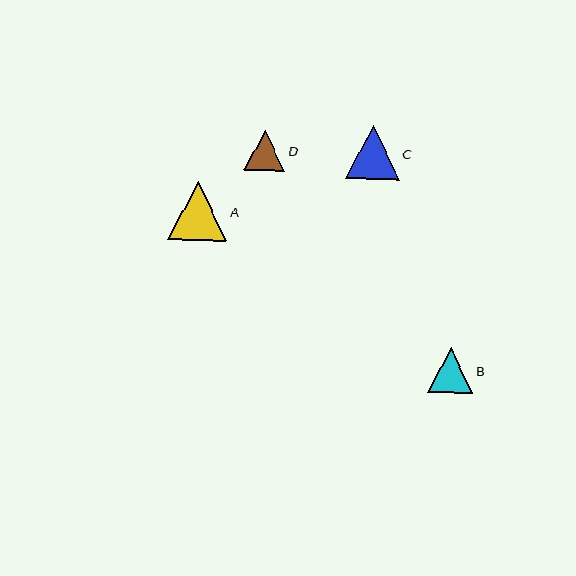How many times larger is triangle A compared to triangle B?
Triangle A is approximately 1.3 times the size of triangle B.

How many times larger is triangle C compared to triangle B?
Triangle C is approximately 1.2 times the size of triangle B.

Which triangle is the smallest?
Triangle D is the smallest with a size of approximately 41 pixels.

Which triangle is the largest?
Triangle A is the largest with a size of approximately 59 pixels.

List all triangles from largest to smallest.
From largest to smallest: A, C, B, D.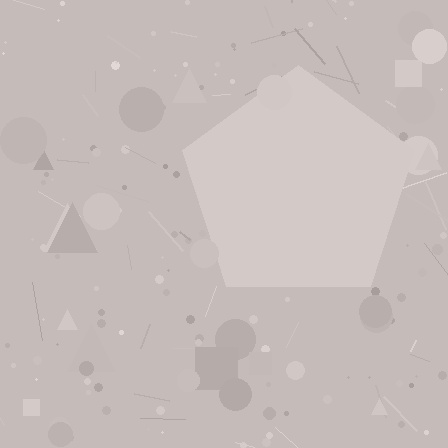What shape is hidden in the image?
A pentagon is hidden in the image.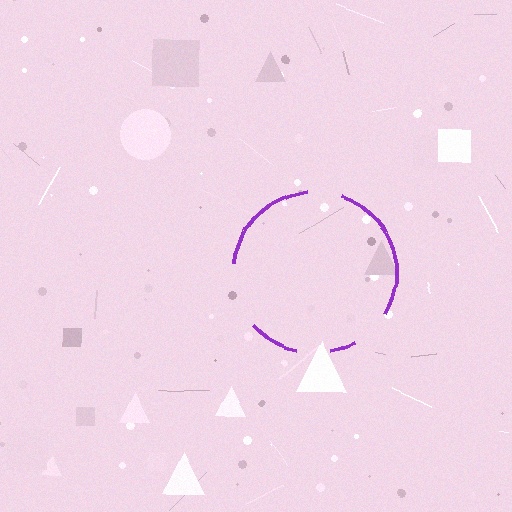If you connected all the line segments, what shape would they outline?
They would outline a circle.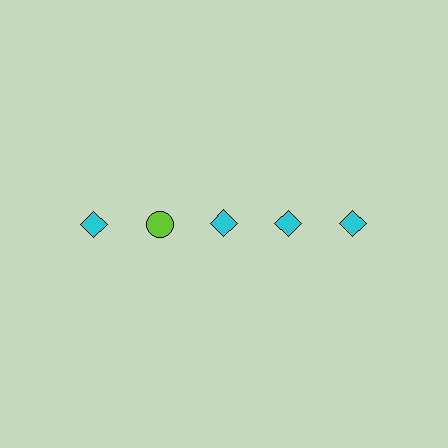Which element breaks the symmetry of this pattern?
The lime circle in the top row, second from left column breaks the symmetry. All other shapes are cyan diamonds.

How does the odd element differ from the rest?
It differs in both color (lime instead of cyan) and shape (circle instead of diamond).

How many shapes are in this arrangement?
There are 5 shapes arranged in a grid pattern.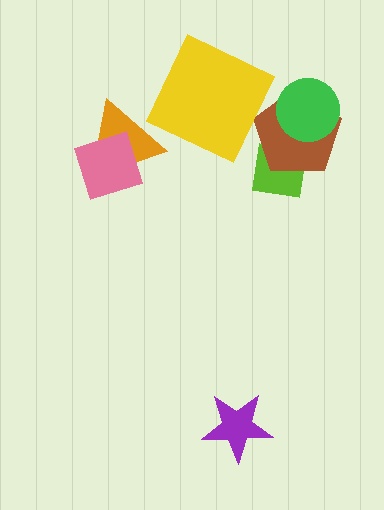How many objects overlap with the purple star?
0 objects overlap with the purple star.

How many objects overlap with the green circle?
1 object overlaps with the green circle.